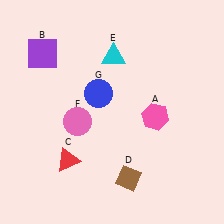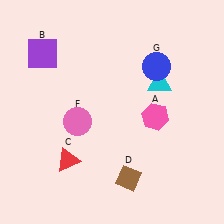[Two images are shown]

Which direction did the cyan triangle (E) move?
The cyan triangle (E) moved right.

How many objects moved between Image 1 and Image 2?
2 objects moved between the two images.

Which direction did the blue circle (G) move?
The blue circle (G) moved right.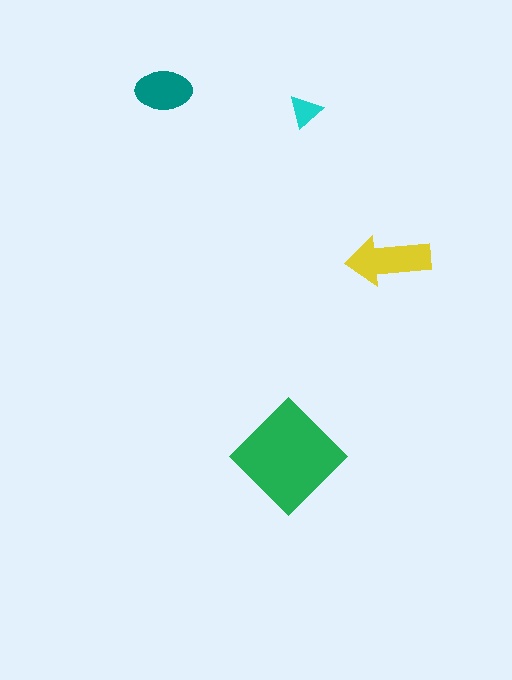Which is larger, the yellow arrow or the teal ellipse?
The yellow arrow.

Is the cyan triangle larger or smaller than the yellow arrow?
Smaller.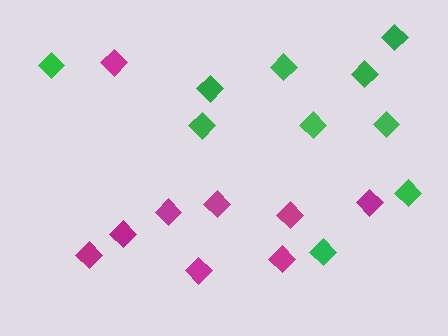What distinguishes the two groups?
There are 2 groups: one group of magenta diamonds (9) and one group of green diamonds (10).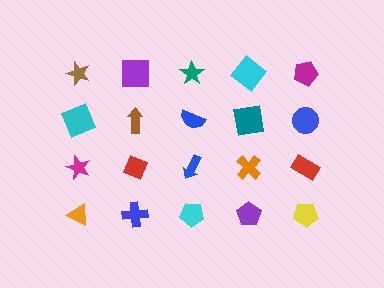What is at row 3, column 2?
A red diamond.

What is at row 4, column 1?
An orange triangle.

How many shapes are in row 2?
5 shapes.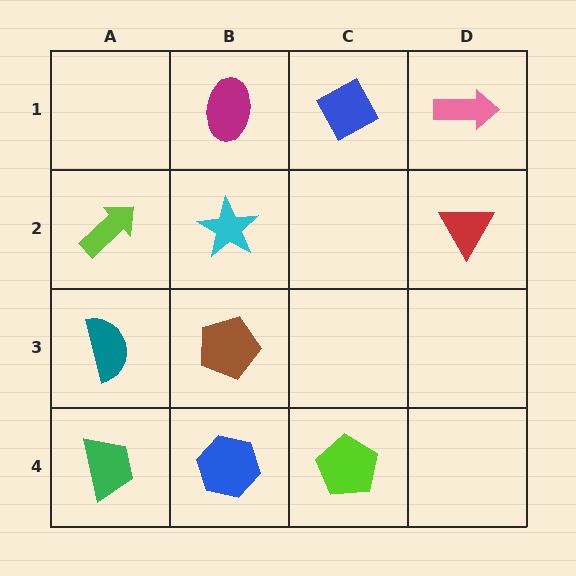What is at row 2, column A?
A lime arrow.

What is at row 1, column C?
A blue diamond.